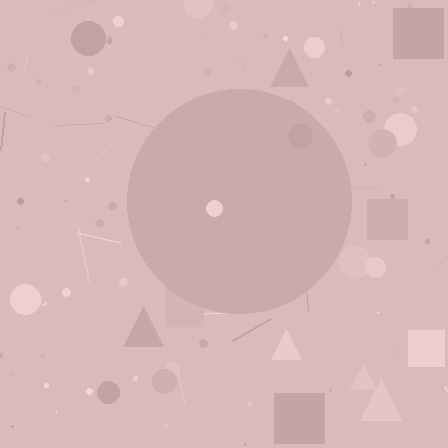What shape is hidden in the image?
A circle is hidden in the image.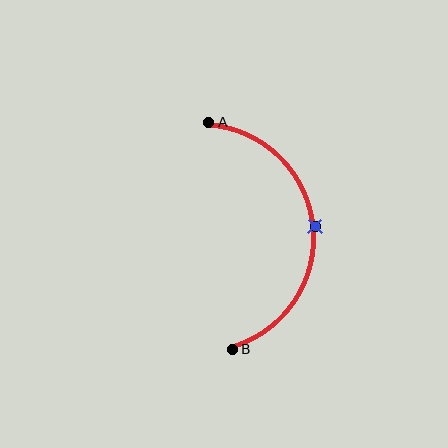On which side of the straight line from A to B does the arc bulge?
The arc bulges to the right of the straight line connecting A and B.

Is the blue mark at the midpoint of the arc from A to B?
Yes. The blue mark lies on the arc at equal arc-length from both A and B — it is the arc midpoint.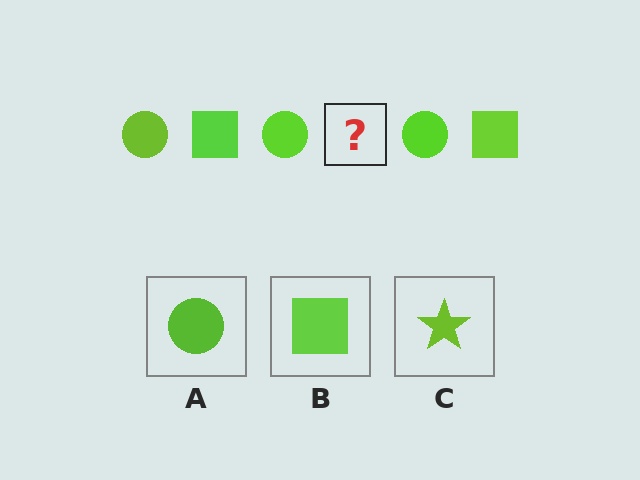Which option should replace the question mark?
Option B.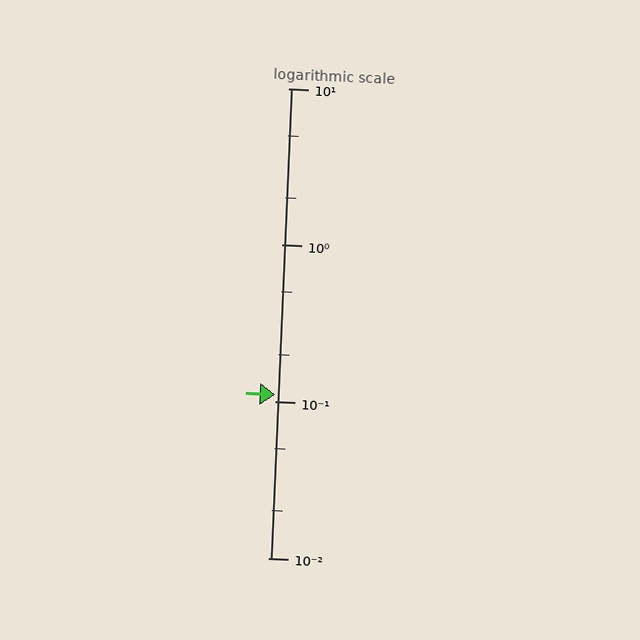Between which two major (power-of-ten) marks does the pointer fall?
The pointer is between 0.1 and 1.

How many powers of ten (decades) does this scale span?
The scale spans 3 decades, from 0.01 to 10.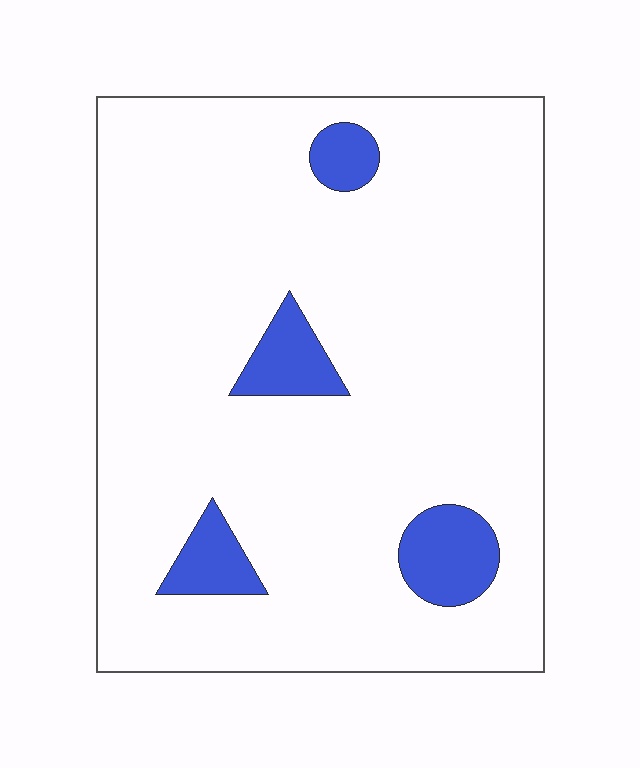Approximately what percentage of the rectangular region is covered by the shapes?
Approximately 10%.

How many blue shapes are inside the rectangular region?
4.